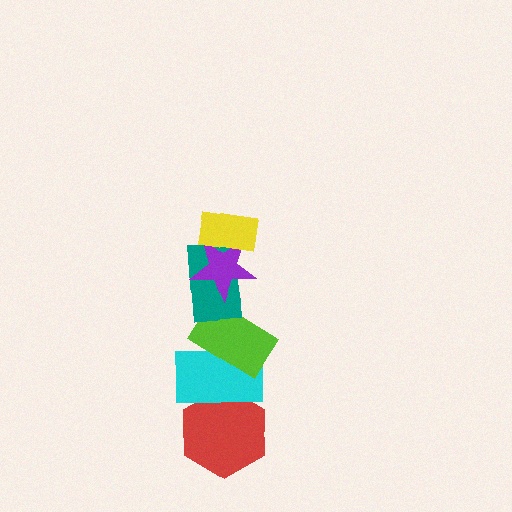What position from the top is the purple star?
The purple star is 2nd from the top.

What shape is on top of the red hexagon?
The cyan rectangle is on top of the red hexagon.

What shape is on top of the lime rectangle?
The teal rectangle is on top of the lime rectangle.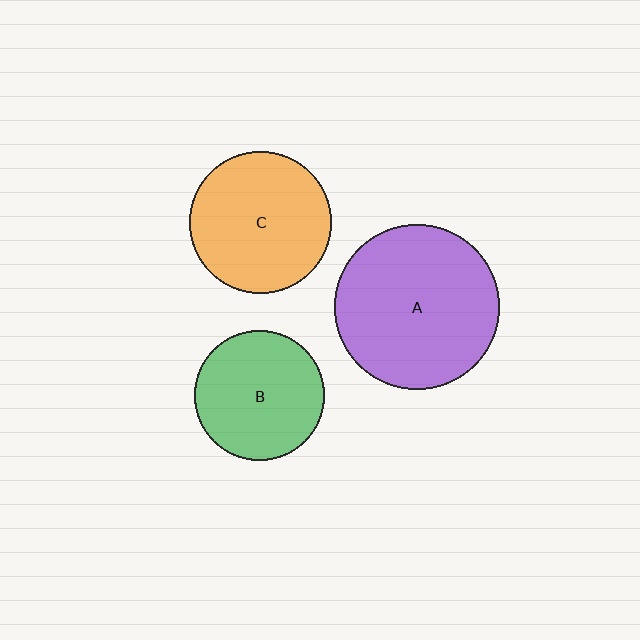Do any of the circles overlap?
No, none of the circles overlap.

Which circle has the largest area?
Circle A (purple).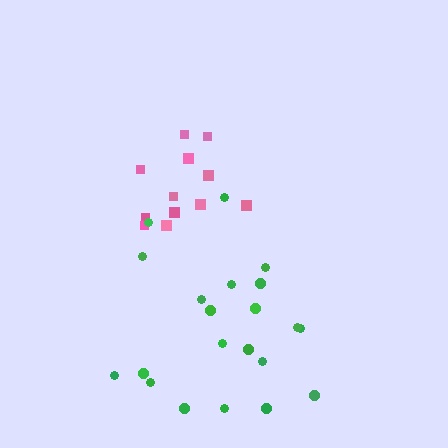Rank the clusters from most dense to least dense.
pink, green.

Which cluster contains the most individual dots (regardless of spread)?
Green (21).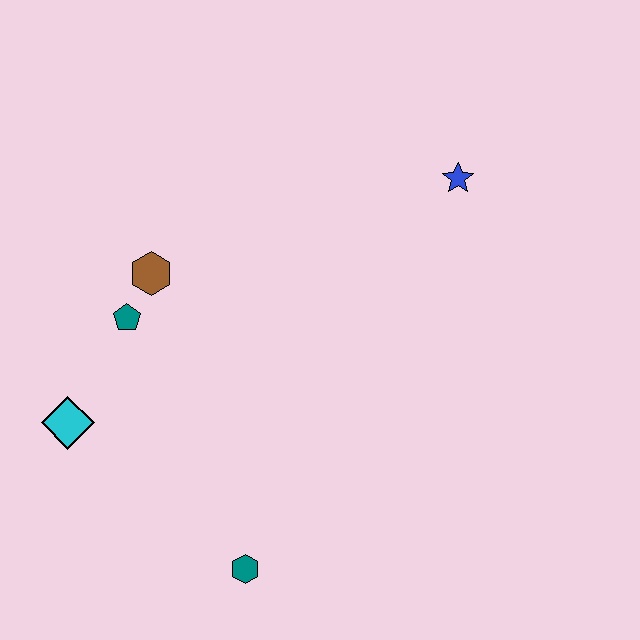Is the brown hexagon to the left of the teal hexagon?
Yes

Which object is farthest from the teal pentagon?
The blue star is farthest from the teal pentagon.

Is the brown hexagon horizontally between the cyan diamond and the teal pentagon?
No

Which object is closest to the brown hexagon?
The teal pentagon is closest to the brown hexagon.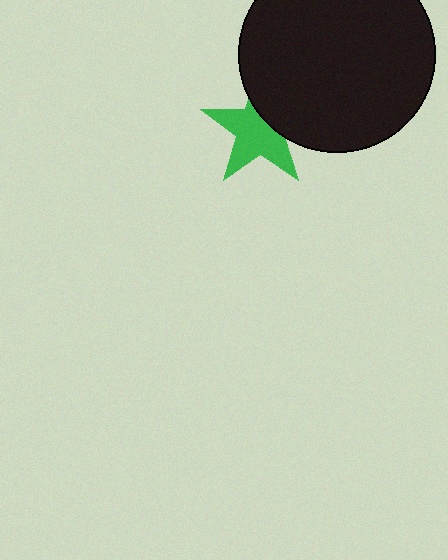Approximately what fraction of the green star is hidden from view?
Roughly 34% of the green star is hidden behind the black circle.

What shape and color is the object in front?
The object in front is a black circle.